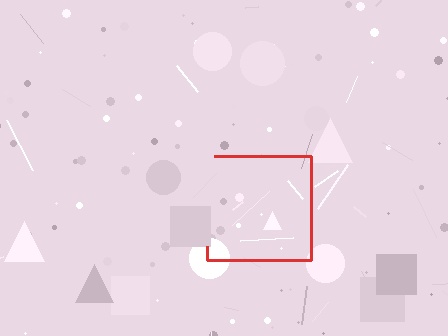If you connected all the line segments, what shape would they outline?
They would outline a square.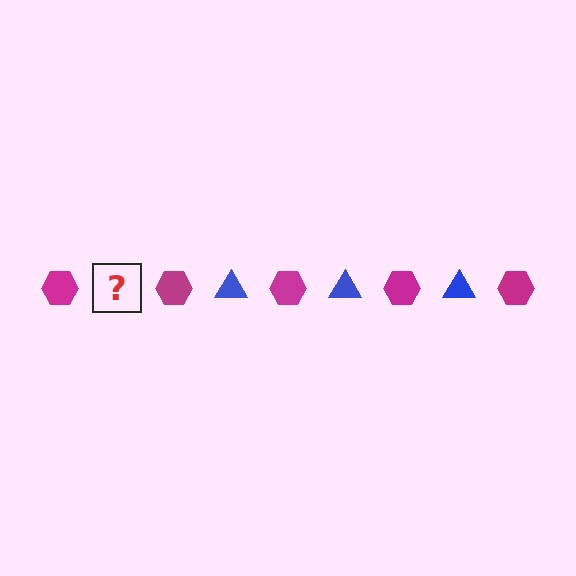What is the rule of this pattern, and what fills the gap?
The rule is that the pattern alternates between magenta hexagon and blue triangle. The gap should be filled with a blue triangle.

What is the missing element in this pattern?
The missing element is a blue triangle.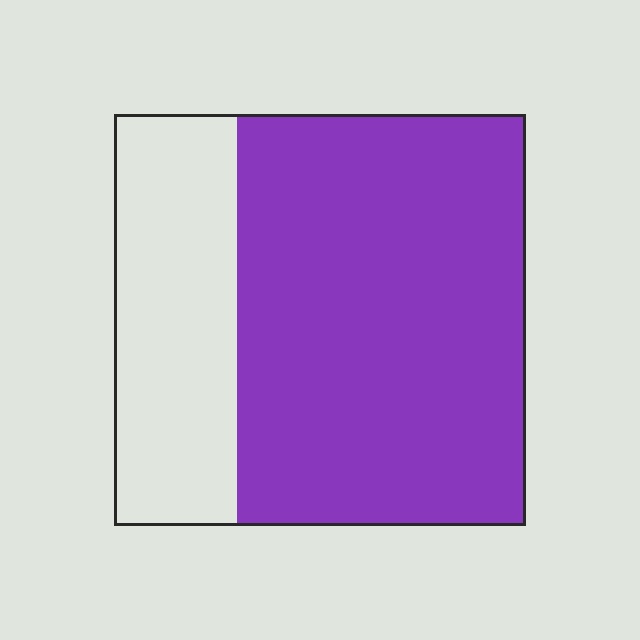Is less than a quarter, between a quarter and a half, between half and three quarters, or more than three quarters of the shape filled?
Between half and three quarters.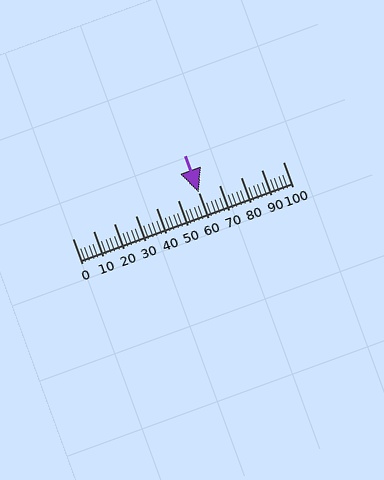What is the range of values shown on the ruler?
The ruler shows values from 0 to 100.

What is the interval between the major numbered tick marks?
The major tick marks are spaced 10 units apart.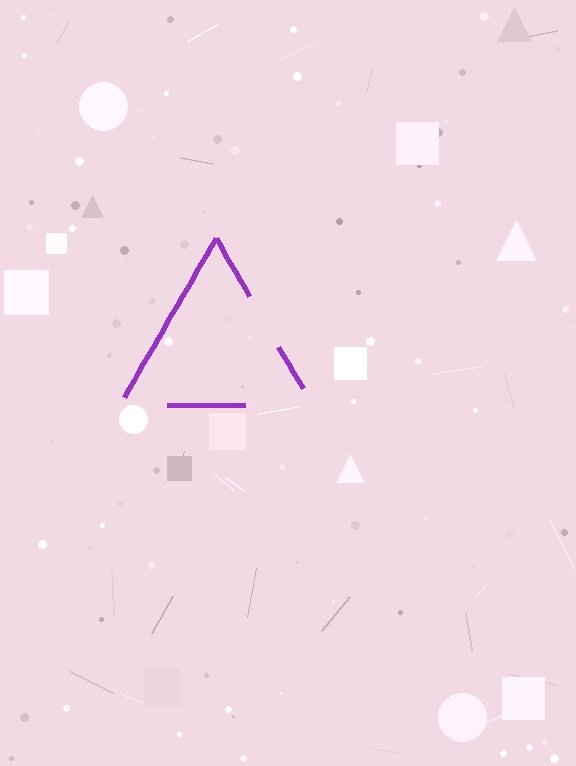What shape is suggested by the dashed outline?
The dashed outline suggests a triangle.